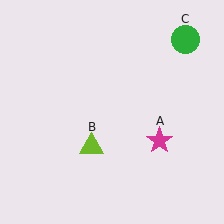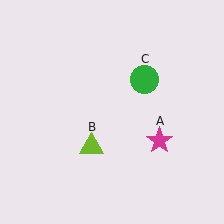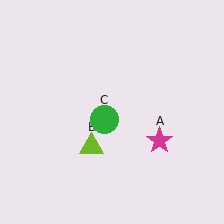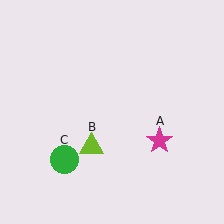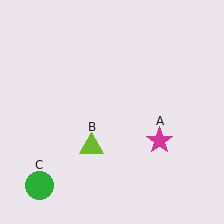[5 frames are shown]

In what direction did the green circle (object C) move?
The green circle (object C) moved down and to the left.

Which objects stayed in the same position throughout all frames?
Magenta star (object A) and lime triangle (object B) remained stationary.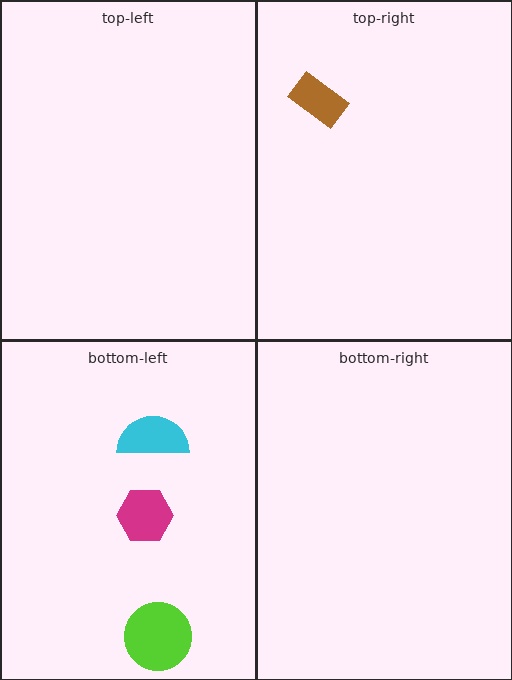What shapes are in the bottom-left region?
The magenta hexagon, the cyan semicircle, the lime circle.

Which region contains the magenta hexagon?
The bottom-left region.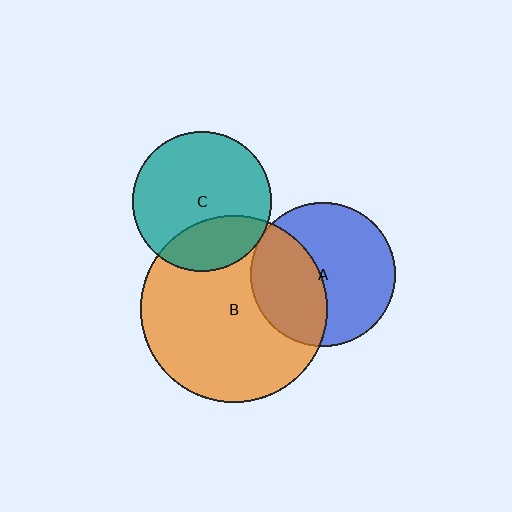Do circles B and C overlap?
Yes.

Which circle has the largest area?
Circle B (orange).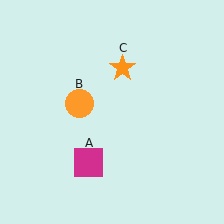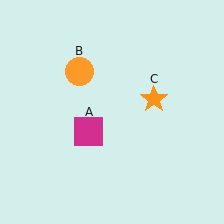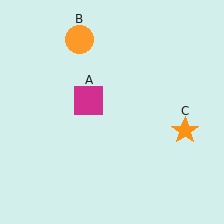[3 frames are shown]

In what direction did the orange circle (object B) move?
The orange circle (object B) moved up.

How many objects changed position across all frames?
3 objects changed position: magenta square (object A), orange circle (object B), orange star (object C).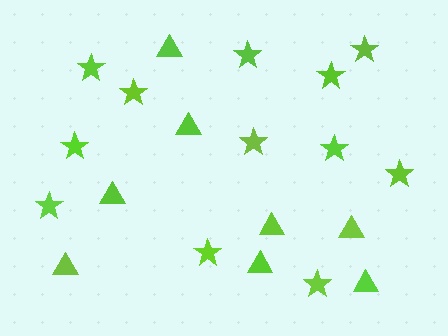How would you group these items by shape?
There are 2 groups: one group of stars (12) and one group of triangles (8).